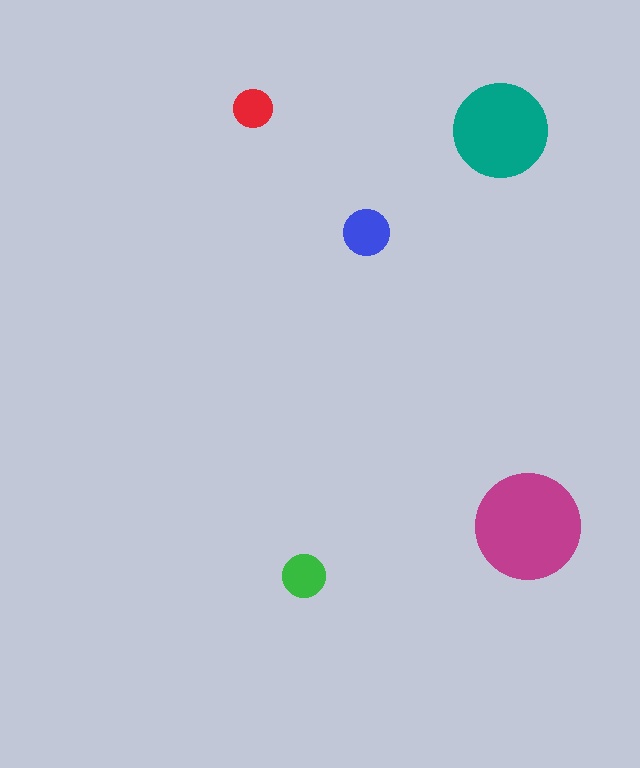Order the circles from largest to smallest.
the magenta one, the teal one, the blue one, the green one, the red one.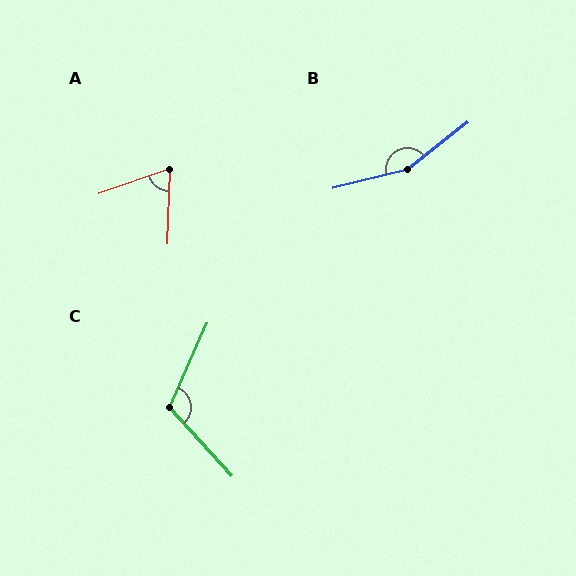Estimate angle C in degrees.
Approximately 114 degrees.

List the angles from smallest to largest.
A (69°), C (114°), B (156°).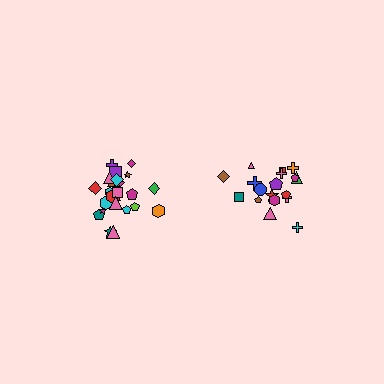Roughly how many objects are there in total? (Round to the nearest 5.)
Roughly 45 objects in total.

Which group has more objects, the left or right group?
The left group.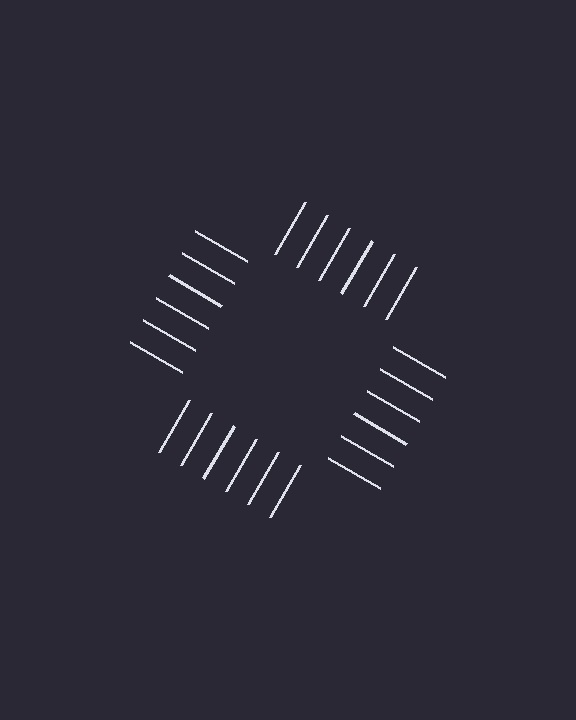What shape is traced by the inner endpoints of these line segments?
An illusory square — the line segments terminate on its edges but no continuous stroke is drawn.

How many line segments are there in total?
24 — 6 along each of the 4 edges.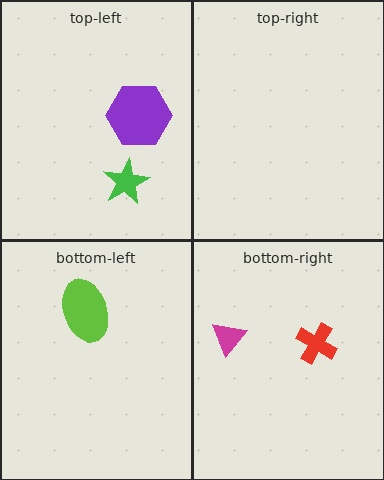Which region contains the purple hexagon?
The top-left region.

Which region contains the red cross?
The bottom-right region.